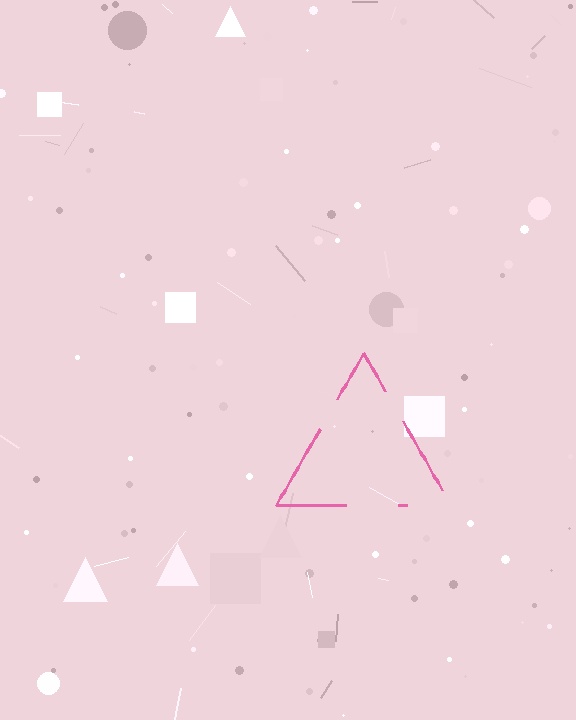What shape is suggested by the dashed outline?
The dashed outline suggests a triangle.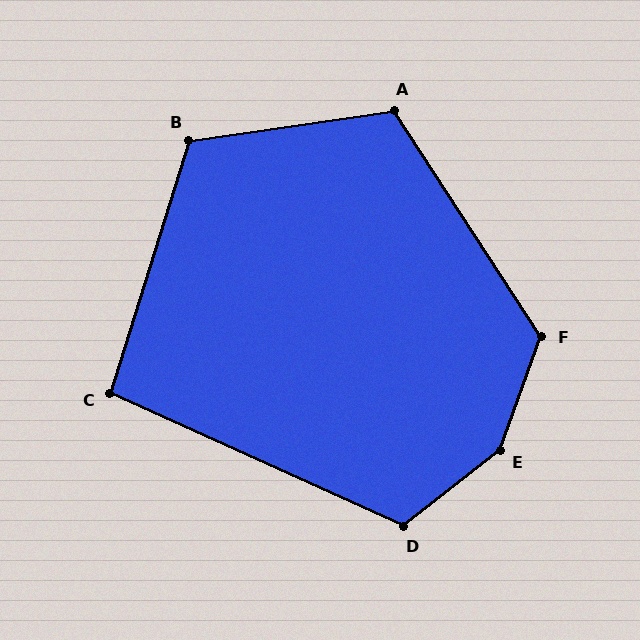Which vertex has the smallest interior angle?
C, at approximately 97 degrees.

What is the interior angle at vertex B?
Approximately 116 degrees (obtuse).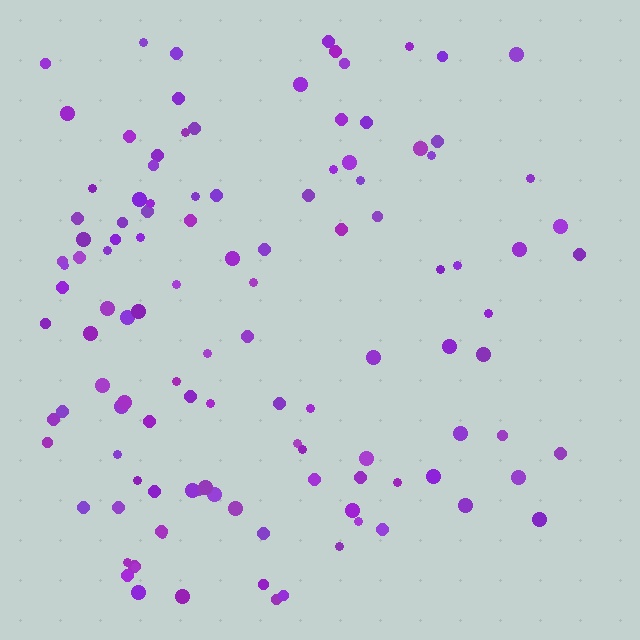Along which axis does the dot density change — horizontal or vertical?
Horizontal.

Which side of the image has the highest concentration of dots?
The left.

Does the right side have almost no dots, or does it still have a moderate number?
Still a moderate number, just noticeably fewer than the left.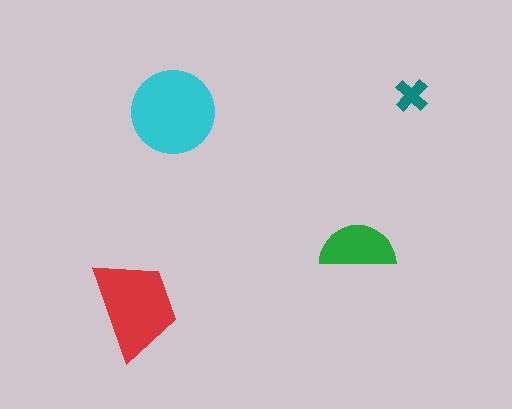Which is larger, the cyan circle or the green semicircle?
The cyan circle.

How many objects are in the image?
There are 4 objects in the image.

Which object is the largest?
The cyan circle.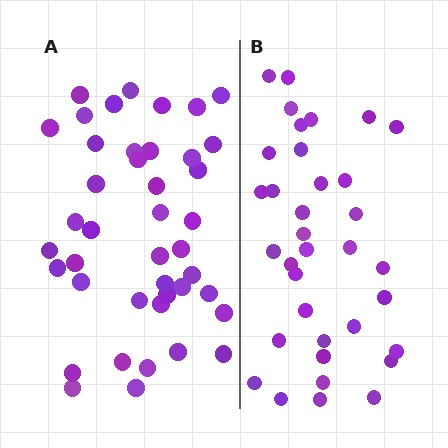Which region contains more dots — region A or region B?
Region A (the left region) has more dots.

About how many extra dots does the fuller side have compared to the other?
Region A has roughly 8 or so more dots than region B.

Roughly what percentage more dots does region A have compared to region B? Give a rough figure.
About 20% more.